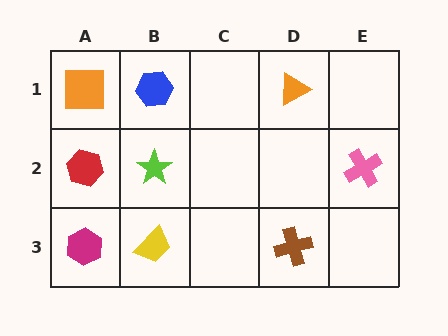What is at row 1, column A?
An orange square.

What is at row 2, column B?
A lime star.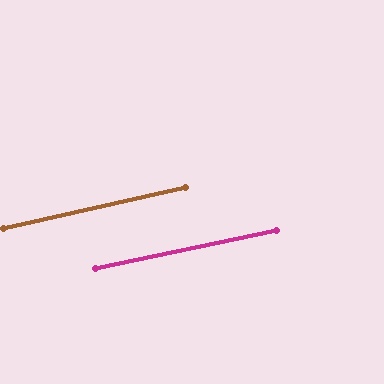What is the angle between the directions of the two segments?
Approximately 1 degree.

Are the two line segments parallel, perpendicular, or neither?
Parallel — their directions differ by only 1.1°.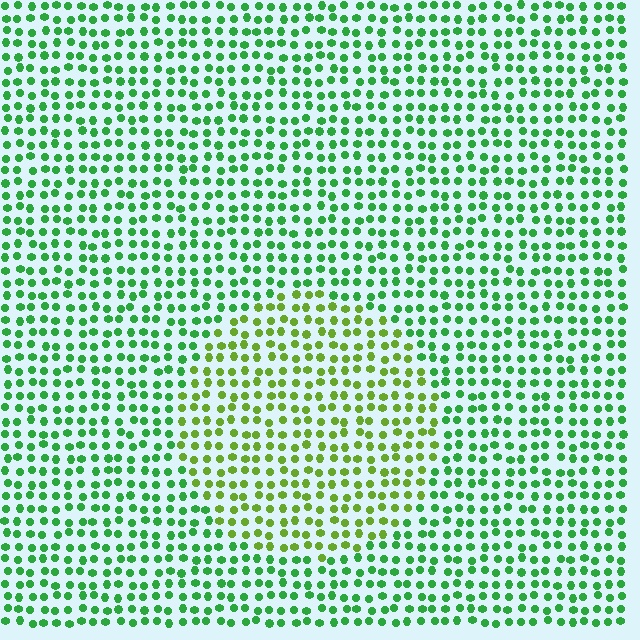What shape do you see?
I see a circle.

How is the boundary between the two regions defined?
The boundary is defined purely by a slight shift in hue (about 37 degrees). Spacing, size, and orientation are identical on both sides.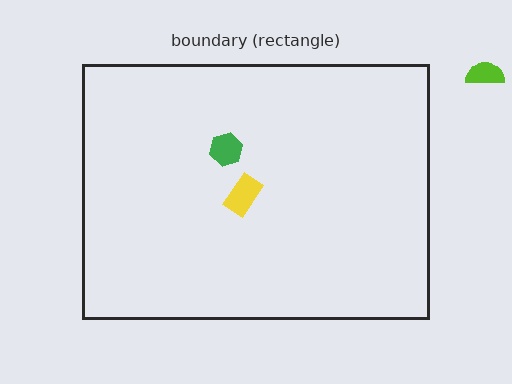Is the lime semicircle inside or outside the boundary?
Outside.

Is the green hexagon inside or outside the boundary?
Inside.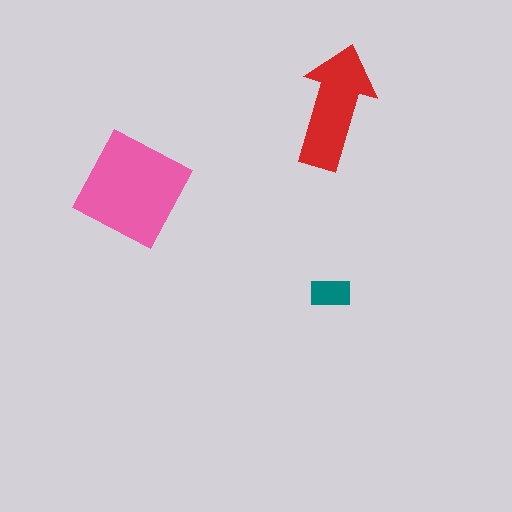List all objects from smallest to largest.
The teal rectangle, the red arrow, the pink diamond.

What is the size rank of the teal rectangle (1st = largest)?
3rd.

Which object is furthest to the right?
The red arrow is rightmost.